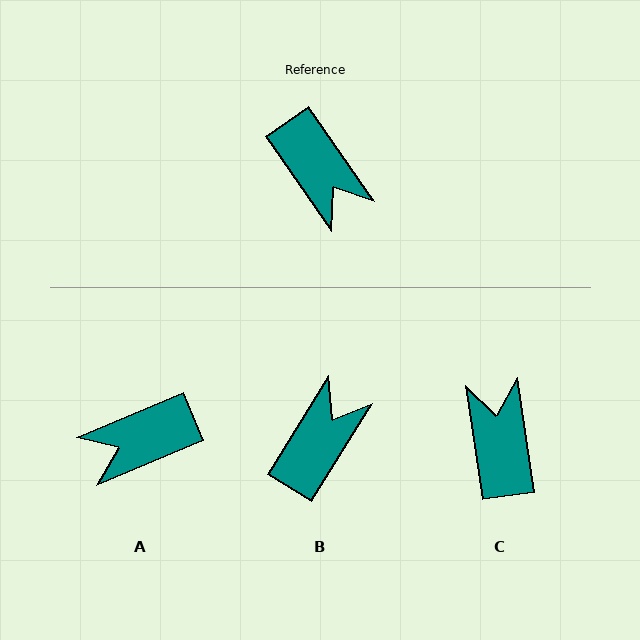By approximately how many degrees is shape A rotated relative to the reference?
Approximately 102 degrees clockwise.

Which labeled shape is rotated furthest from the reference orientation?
C, about 153 degrees away.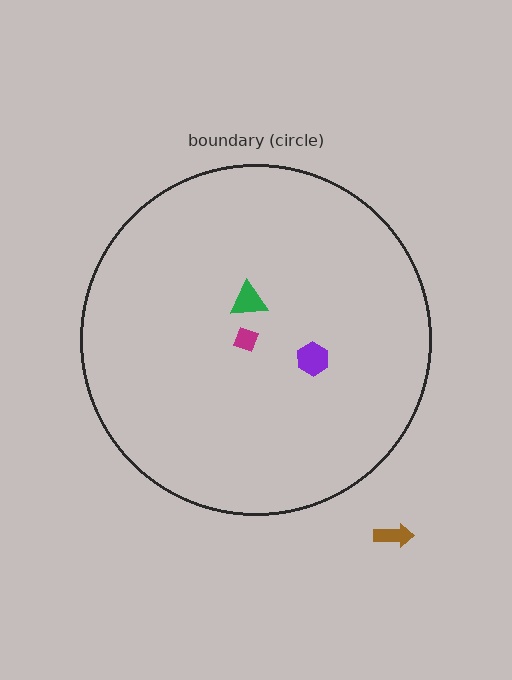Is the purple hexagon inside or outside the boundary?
Inside.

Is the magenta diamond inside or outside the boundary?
Inside.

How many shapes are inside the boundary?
3 inside, 1 outside.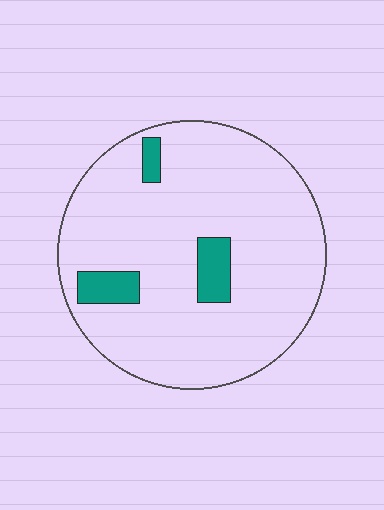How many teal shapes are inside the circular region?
3.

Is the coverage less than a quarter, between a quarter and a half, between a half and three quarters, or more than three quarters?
Less than a quarter.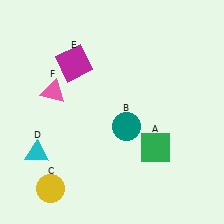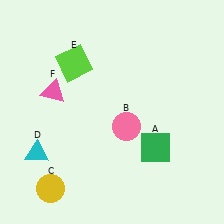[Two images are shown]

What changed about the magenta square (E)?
In Image 1, E is magenta. In Image 2, it changed to lime.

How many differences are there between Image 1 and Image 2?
There are 2 differences between the two images.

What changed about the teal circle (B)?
In Image 1, B is teal. In Image 2, it changed to pink.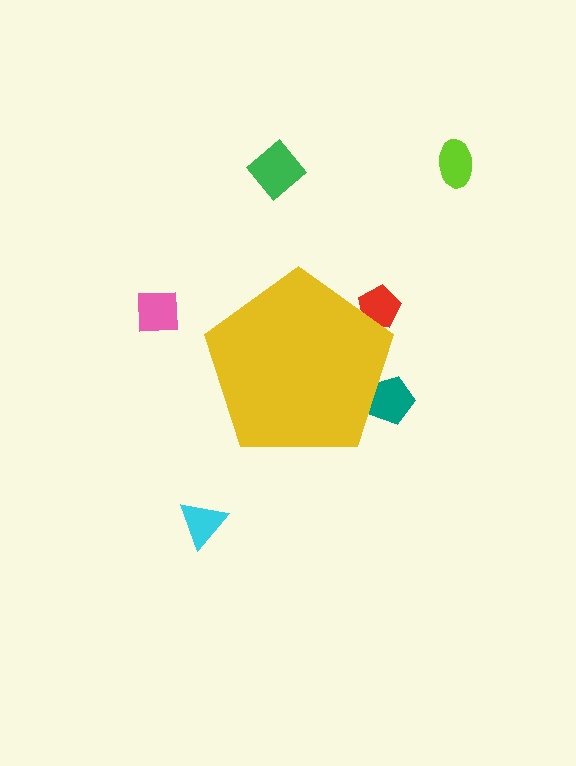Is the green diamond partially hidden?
No, the green diamond is fully visible.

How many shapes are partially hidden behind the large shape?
2 shapes are partially hidden.